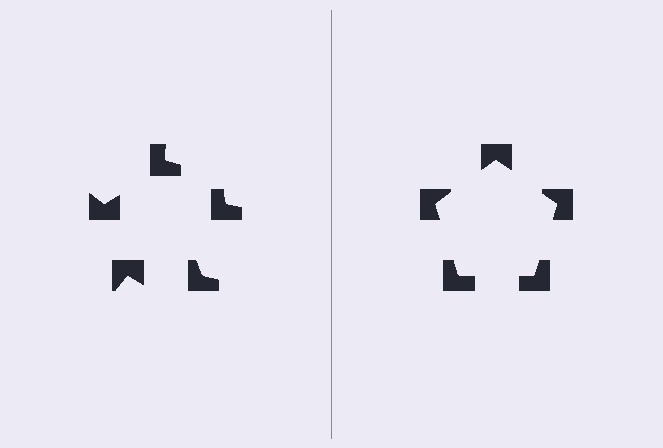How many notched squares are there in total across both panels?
10 — 5 on each side.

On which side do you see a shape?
An illusory pentagon appears on the right side. On the left side the wedge cuts are rotated, so no coherent shape forms.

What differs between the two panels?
The notched squares are positioned identically on both sides; only the wedge orientations differ. On the right they align to a pentagon; on the left they are misaligned.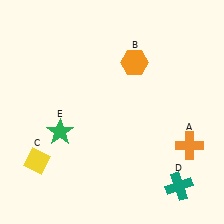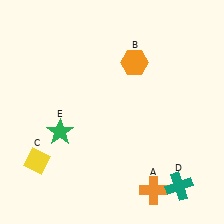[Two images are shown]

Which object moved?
The orange cross (A) moved down.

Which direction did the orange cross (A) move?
The orange cross (A) moved down.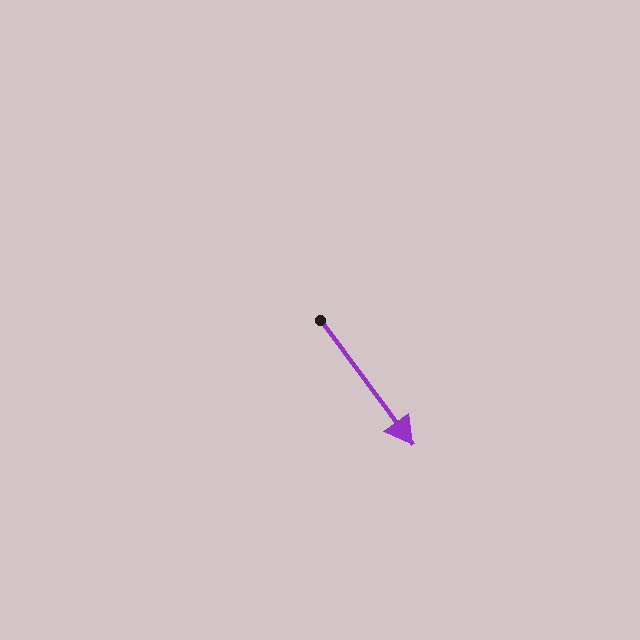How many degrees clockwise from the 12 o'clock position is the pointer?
Approximately 143 degrees.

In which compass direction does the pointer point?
Southeast.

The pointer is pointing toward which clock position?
Roughly 5 o'clock.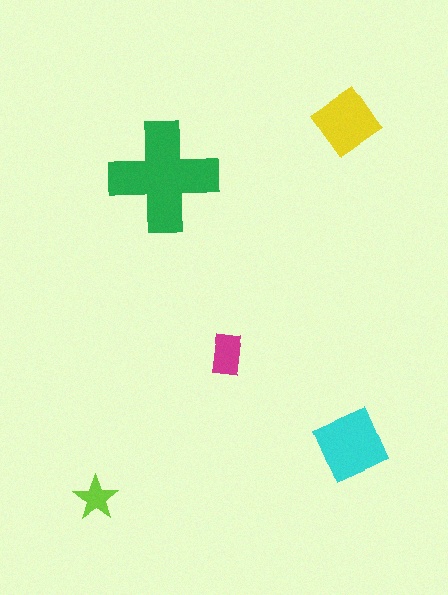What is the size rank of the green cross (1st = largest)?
1st.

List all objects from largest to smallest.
The green cross, the cyan square, the yellow diamond, the magenta rectangle, the lime star.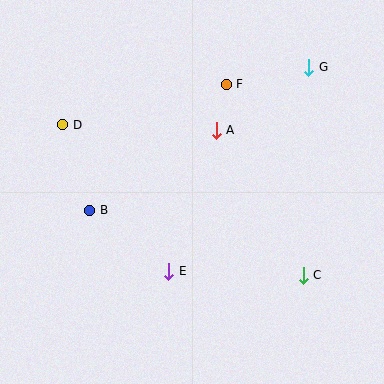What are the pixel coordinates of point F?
Point F is at (226, 84).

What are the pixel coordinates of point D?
Point D is at (63, 125).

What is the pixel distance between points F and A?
The distance between F and A is 47 pixels.